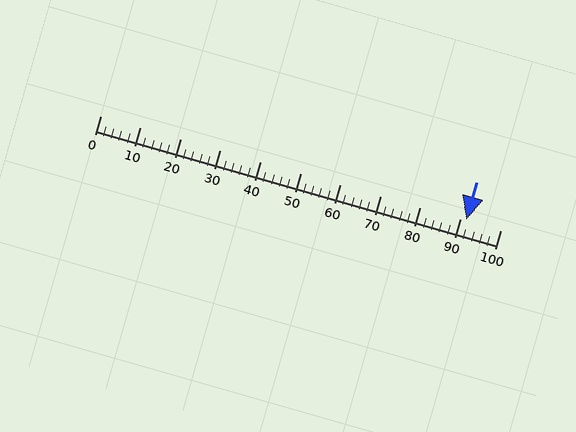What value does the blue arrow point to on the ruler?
The blue arrow points to approximately 91.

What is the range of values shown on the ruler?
The ruler shows values from 0 to 100.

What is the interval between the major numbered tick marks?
The major tick marks are spaced 10 units apart.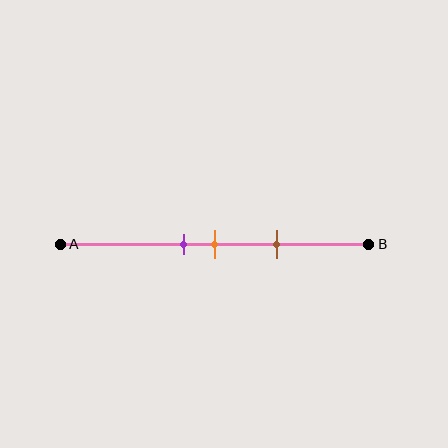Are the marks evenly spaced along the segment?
Yes, the marks are approximately evenly spaced.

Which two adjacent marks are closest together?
The purple and orange marks are the closest adjacent pair.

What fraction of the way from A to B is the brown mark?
The brown mark is approximately 70% (0.7) of the way from A to B.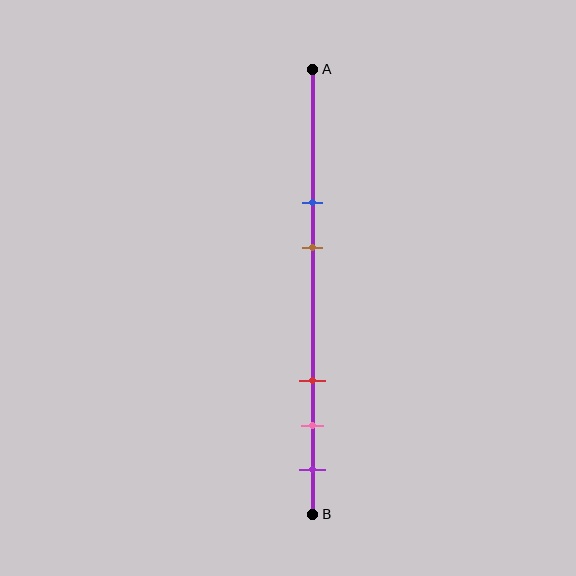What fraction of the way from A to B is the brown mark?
The brown mark is approximately 40% (0.4) of the way from A to B.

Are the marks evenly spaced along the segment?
No, the marks are not evenly spaced.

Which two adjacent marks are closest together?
The pink and purple marks are the closest adjacent pair.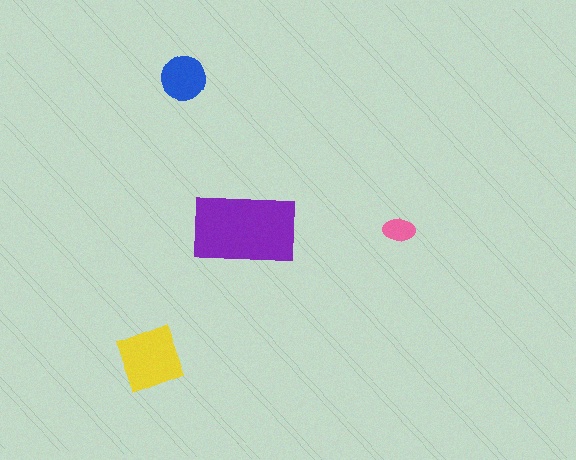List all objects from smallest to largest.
The pink ellipse, the blue circle, the yellow diamond, the purple rectangle.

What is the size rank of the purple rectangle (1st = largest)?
1st.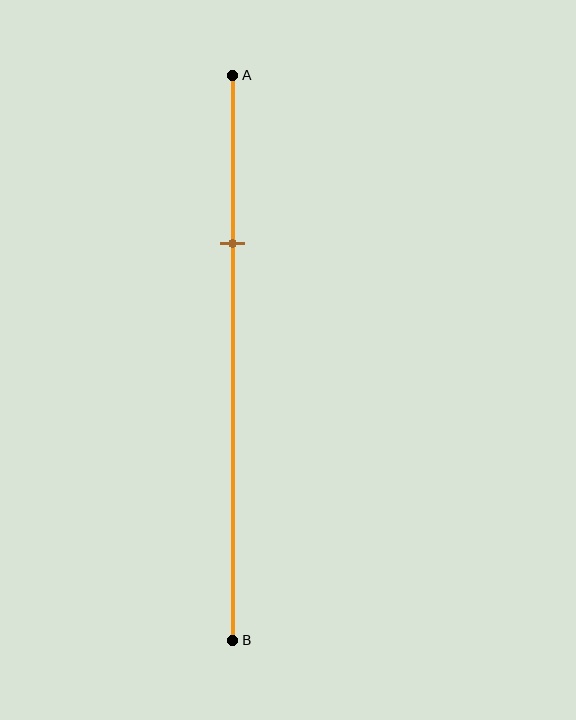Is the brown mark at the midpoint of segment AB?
No, the mark is at about 30% from A, not at the 50% midpoint.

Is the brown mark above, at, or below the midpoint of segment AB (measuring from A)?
The brown mark is above the midpoint of segment AB.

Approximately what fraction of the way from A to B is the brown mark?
The brown mark is approximately 30% of the way from A to B.